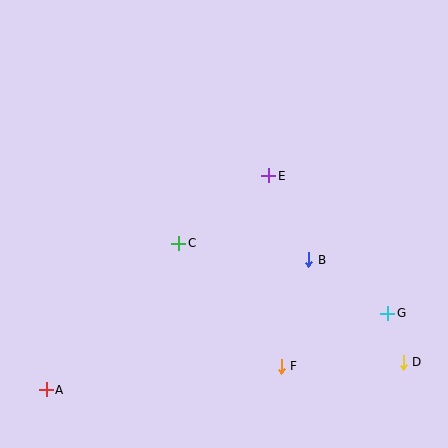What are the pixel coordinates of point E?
Point E is at (269, 176).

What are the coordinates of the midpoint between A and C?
The midpoint between A and C is at (112, 316).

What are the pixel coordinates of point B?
Point B is at (309, 260).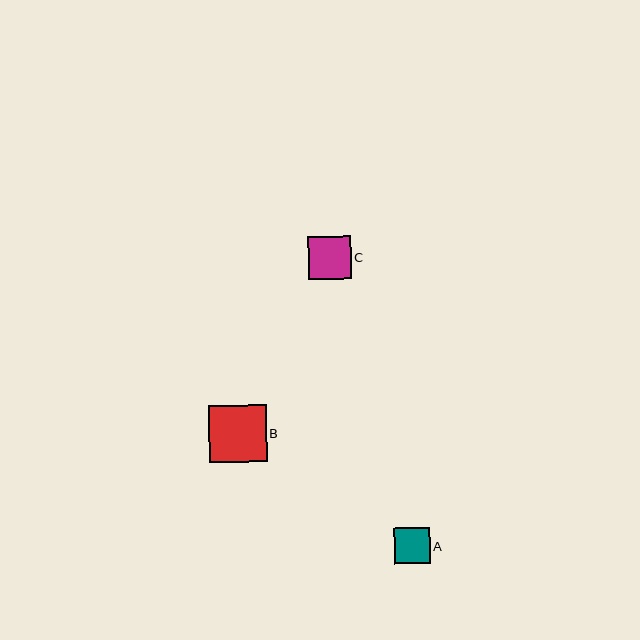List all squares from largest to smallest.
From largest to smallest: B, C, A.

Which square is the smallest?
Square A is the smallest with a size of approximately 36 pixels.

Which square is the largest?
Square B is the largest with a size of approximately 57 pixels.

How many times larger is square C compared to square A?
Square C is approximately 1.2 times the size of square A.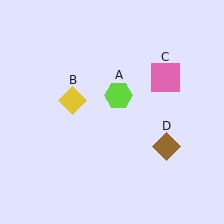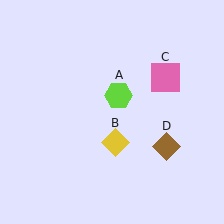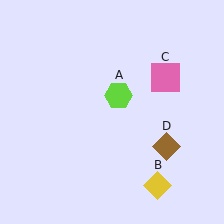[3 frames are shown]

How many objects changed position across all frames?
1 object changed position: yellow diamond (object B).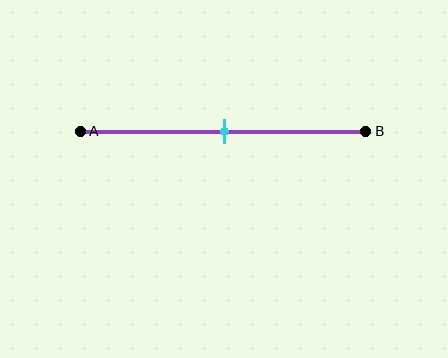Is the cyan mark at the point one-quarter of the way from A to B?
No, the mark is at about 50% from A, not at the 25% one-quarter point.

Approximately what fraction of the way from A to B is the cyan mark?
The cyan mark is approximately 50% of the way from A to B.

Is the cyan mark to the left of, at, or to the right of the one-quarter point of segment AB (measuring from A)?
The cyan mark is to the right of the one-quarter point of segment AB.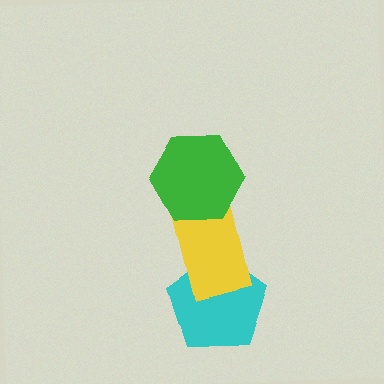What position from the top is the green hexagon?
The green hexagon is 1st from the top.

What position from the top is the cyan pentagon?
The cyan pentagon is 3rd from the top.